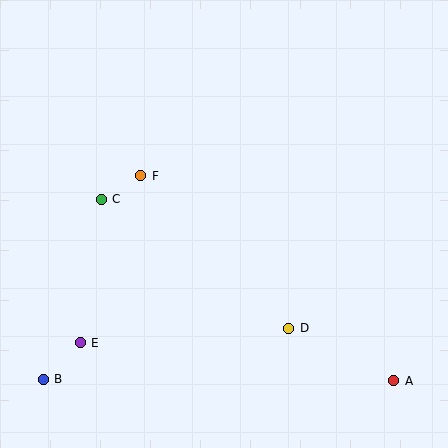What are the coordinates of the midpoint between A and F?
The midpoint between A and F is at (267, 278).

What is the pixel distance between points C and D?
The distance between C and D is 228 pixels.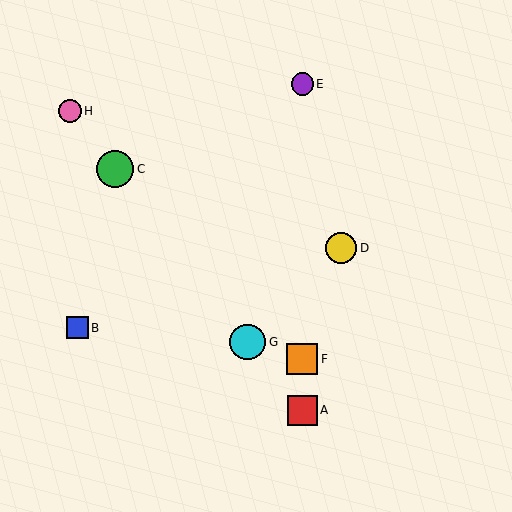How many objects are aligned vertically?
3 objects (A, E, F) are aligned vertically.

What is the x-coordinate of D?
Object D is at x≈341.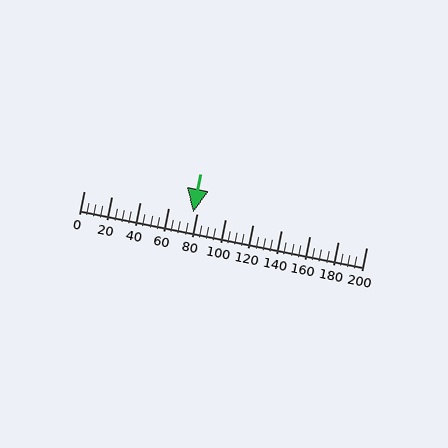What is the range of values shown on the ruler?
The ruler shows values from 0 to 200.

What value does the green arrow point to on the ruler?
The green arrow points to approximately 78.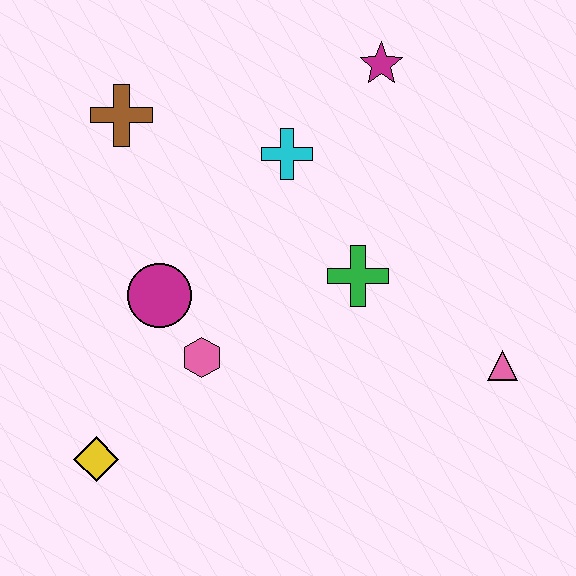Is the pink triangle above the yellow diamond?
Yes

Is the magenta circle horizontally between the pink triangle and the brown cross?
Yes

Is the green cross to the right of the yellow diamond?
Yes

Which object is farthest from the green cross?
The yellow diamond is farthest from the green cross.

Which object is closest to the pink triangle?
The green cross is closest to the pink triangle.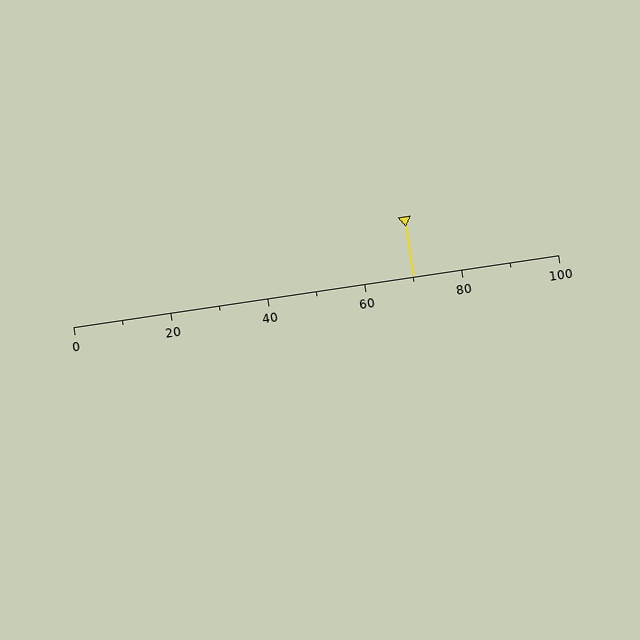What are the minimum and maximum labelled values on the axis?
The axis runs from 0 to 100.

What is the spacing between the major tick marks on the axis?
The major ticks are spaced 20 apart.